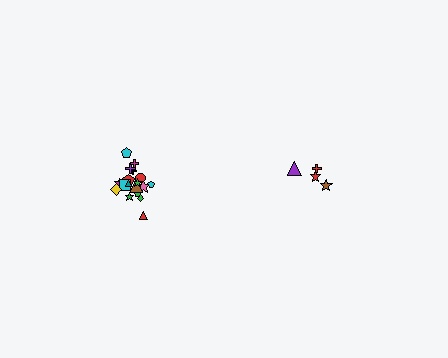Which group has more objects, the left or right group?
The left group.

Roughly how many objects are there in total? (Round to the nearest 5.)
Roughly 20 objects in total.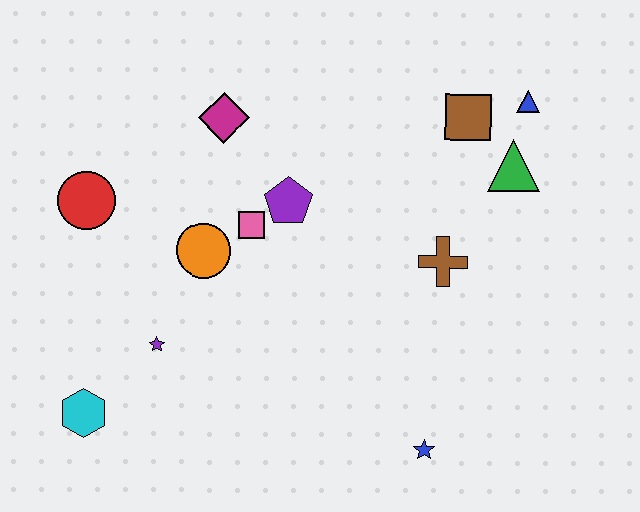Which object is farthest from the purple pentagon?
The cyan hexagon is farthest from the purple pentagon.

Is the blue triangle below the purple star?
No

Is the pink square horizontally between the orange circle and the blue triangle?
Yes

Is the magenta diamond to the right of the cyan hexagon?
Yes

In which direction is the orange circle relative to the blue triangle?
The orange circle is to the left of the blue triangle.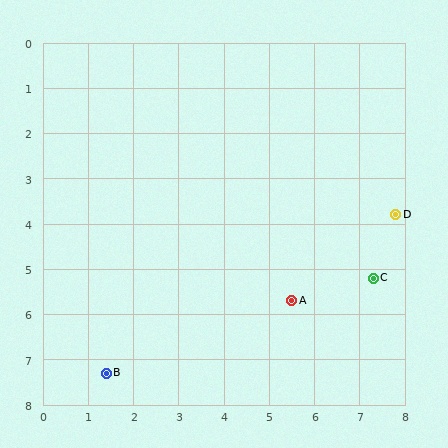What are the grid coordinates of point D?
Point D is at approximately (7.8, 3.8).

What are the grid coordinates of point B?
Point B is at approximately (1.4, 7.3).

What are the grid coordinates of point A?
Point A is at approximately (5.5, 5.7).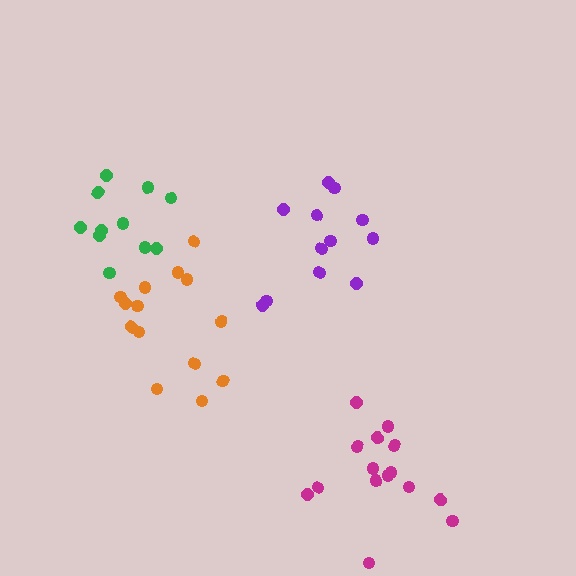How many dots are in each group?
Group 1: 14 dots, Group 2: 11 dots, Group 3: 15 dots, Group 4: 12 dots (52 total).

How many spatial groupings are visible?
There are 4 spatial groupings.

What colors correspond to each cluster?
The clusters are colored: orange, green, magenta, purple.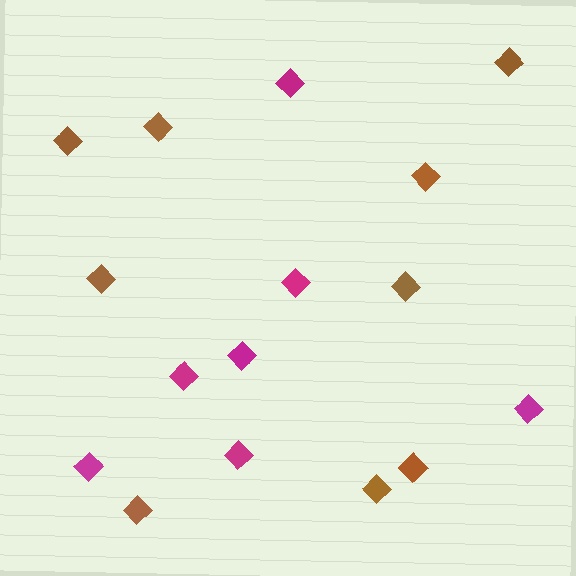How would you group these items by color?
There are 2 groups: one group of brown diamonds (9) and one group of magenta diamonds (7).